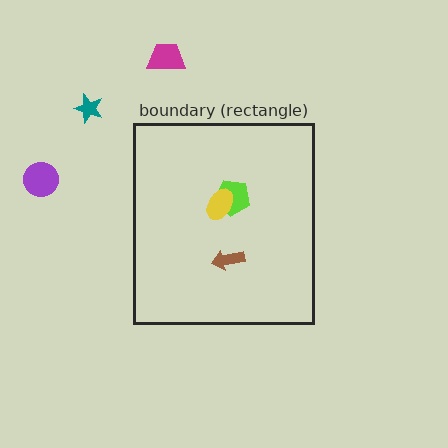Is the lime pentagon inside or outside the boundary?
Inside.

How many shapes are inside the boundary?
3 inside, 3 outside.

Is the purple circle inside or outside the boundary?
Outside.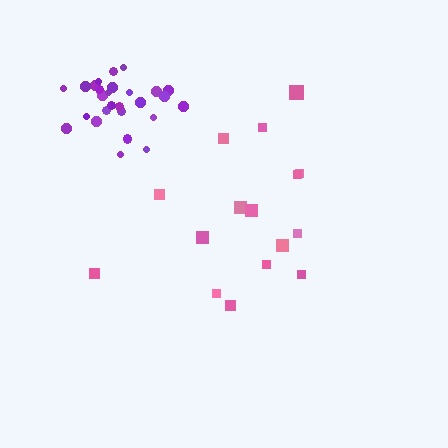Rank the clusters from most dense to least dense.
purple, pink.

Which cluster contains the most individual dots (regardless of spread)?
Purple (28).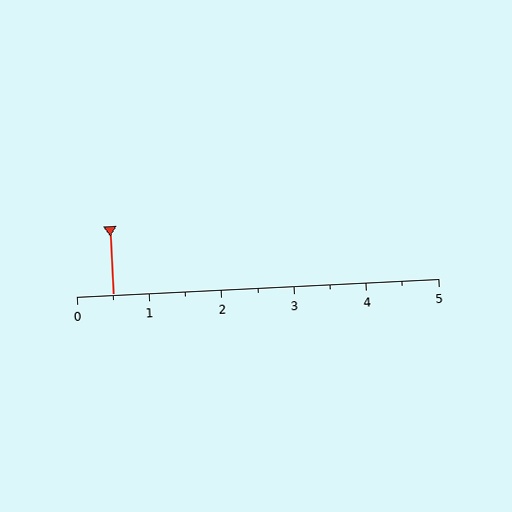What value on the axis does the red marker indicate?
The marker indicates approximately 0.5.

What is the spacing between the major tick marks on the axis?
The major ticks are spaced 1 apart.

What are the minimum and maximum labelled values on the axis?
The axis runs from 0 to 5.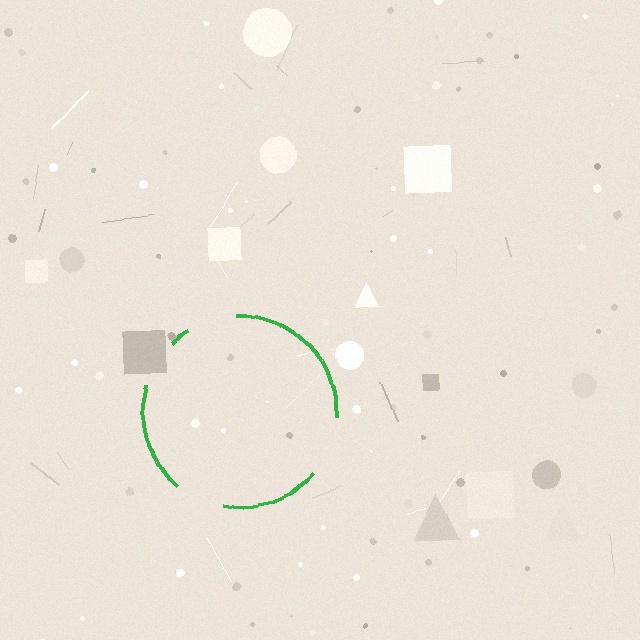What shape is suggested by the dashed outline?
The dashed outline suggests a circle.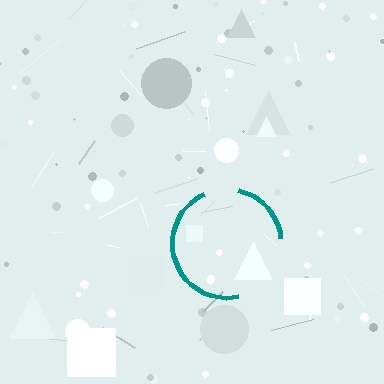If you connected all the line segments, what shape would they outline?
They would outline a circle.